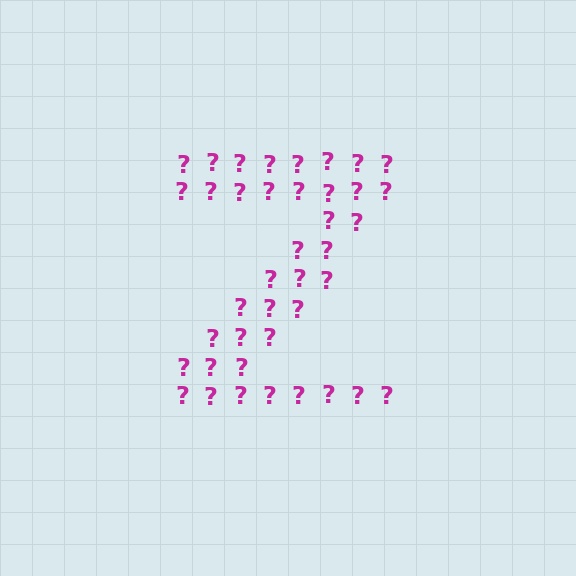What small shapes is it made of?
It is made of small question marks.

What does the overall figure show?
The overall figure shows the letter Z.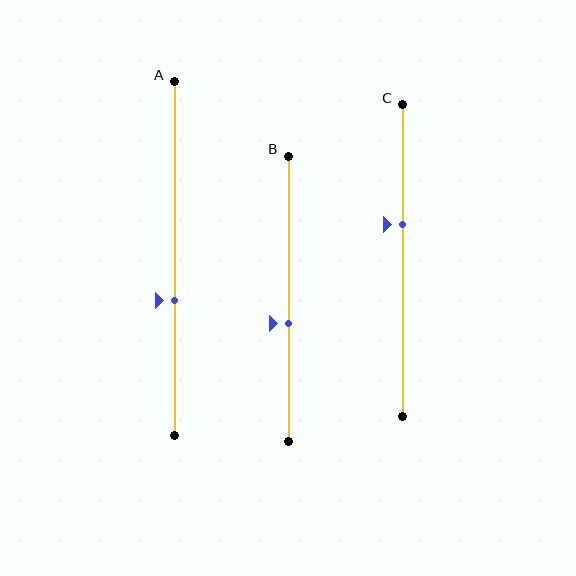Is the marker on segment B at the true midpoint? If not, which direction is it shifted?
No, the marker on segment B is shifted downward by about 8% of the segment length.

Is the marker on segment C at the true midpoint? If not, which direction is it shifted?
No, the marker on segment C is shifted upward by about 11% of the segment length.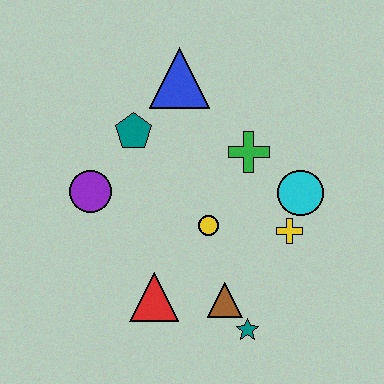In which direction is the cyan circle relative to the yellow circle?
The cyan circle is to the right of the yellow circle.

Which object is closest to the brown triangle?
The teal star is closest to the brown triangle.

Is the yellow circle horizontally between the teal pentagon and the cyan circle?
Yes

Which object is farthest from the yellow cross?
The purple circle is farthest from the yellow cross.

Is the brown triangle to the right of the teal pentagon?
Yes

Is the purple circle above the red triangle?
Yes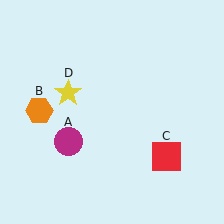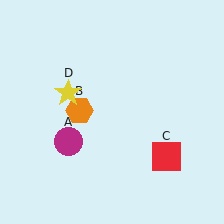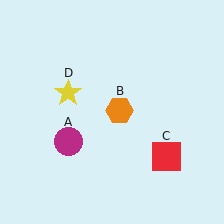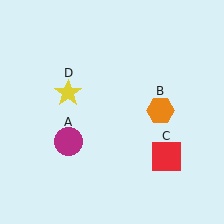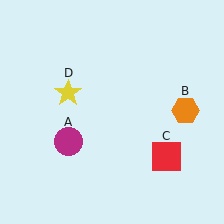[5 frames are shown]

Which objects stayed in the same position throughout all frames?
Magenta circle (object A) and red square (object C) and yellow star (object D) remained stationary.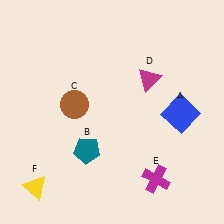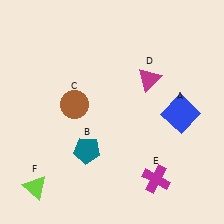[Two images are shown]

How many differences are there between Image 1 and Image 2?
There is 1 difference between the two images.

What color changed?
The triangle (F) changed from yellow in Image 1 to lime in Image 2.